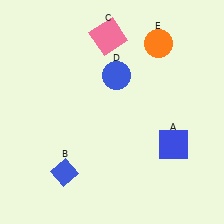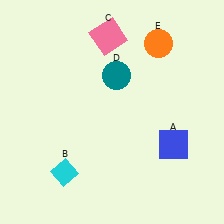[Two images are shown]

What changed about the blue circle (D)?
In Image 1, D is blue. In Image 2, it changed to teal.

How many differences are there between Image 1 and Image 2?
There are 2 differences between the two images.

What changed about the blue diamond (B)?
In Image 1, B is blue. In Image 2, it changed to cyan.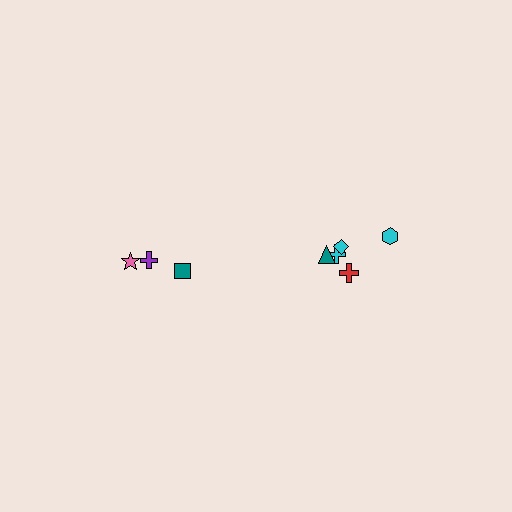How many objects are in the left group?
There are 3 objects.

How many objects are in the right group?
There are 5 objects.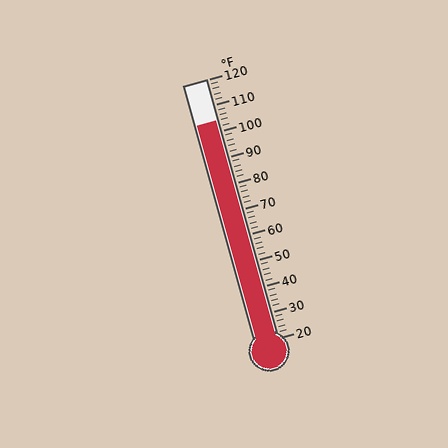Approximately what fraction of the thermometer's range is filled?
The thermometer is filled to approximately 85% of its range.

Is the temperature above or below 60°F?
The temperature is above 60°F.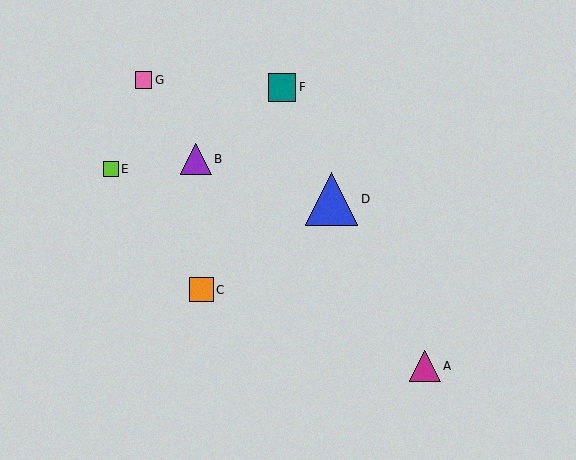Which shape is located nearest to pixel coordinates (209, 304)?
The orange square (labeled C) at (201, 290) is nearest to that location.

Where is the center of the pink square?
The center of the pink square is at (143, 80).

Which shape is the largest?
The blue triangle (labeled D) is the largest.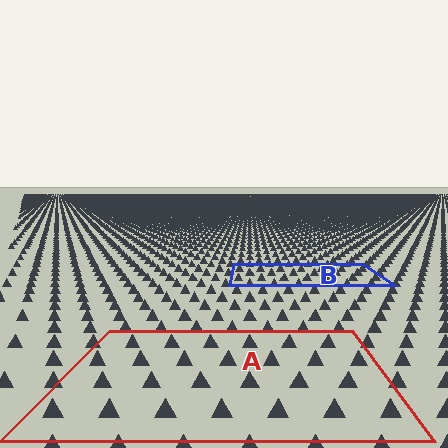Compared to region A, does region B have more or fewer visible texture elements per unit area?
Region B has more texture elements per unit area — they are packed more densely because it is farther away.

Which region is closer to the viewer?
Region A is closer. The texture elements there are larger and more spread out.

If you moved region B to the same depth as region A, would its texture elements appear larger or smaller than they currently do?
They would appear larger. At a closer depth, the same texture elements are projected at a bigger on-screen size.